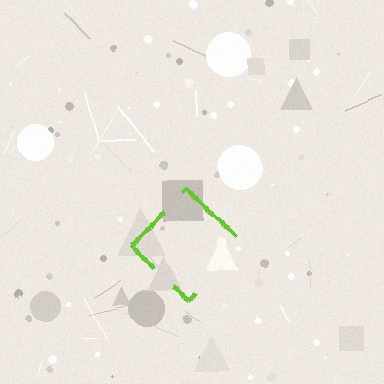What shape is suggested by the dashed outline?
The dashed outline suggests a diamond.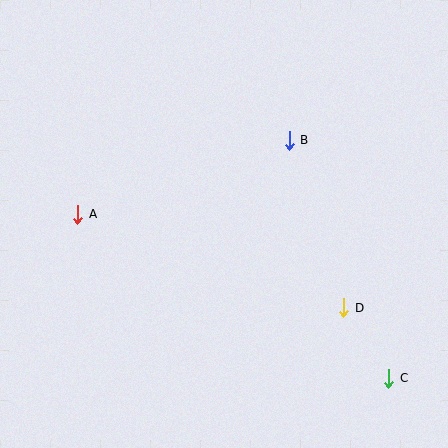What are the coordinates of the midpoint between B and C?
The midpoint between B and C is at (339, 259).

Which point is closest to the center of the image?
Point B at (289, 140) is closest to the center.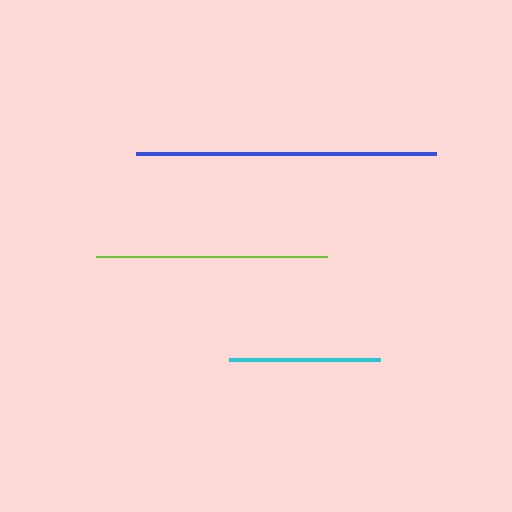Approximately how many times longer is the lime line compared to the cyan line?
The lime line is approximately 1.5 times the length of the cyan line.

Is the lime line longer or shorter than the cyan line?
The lime line is longer than the cyan line.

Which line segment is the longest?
The blue line is the longest at approximately 300 pixels.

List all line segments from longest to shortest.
From longest to shortest: blue, lime, cyan.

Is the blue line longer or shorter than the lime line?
The blue line is longer than the lime line.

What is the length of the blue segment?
The blue segment is approximately 300 pixels long.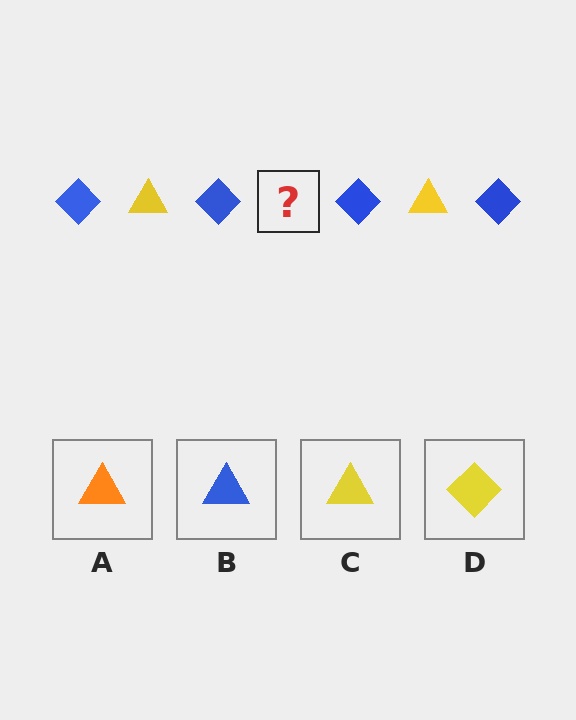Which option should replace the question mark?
Option C.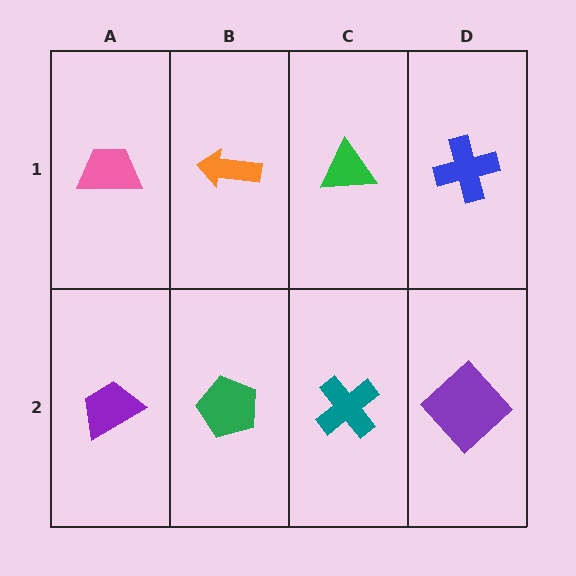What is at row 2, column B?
A green pentagon.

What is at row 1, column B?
An orange arrow.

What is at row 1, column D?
A blue cross.